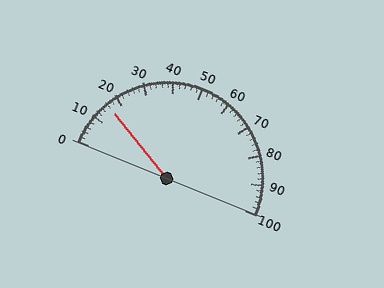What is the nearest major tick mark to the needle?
The nearest major tick mark is 20.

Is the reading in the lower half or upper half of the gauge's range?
The reading is in the lower half of the range (0 to 100).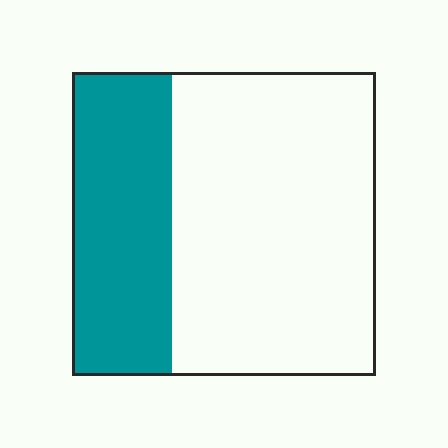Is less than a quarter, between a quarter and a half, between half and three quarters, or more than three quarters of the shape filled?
Between a quarter and a half.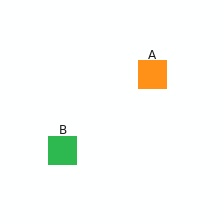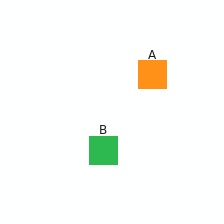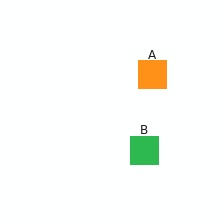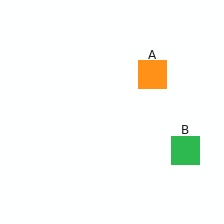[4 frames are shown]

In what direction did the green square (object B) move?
The green square (object B) moved right.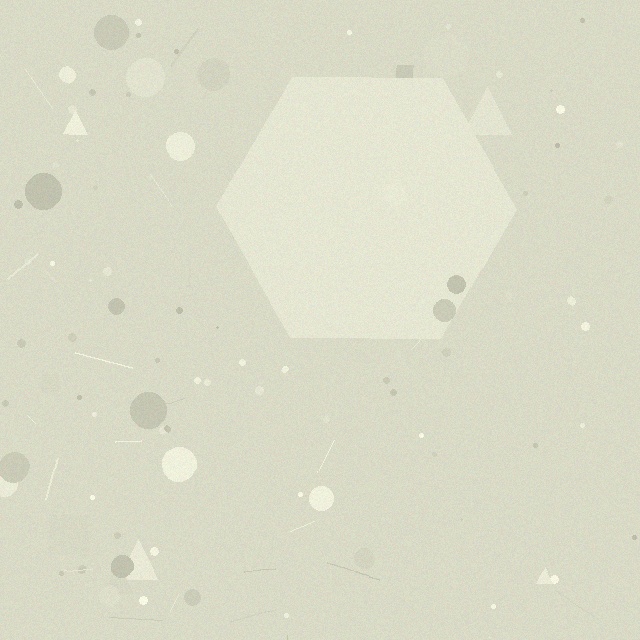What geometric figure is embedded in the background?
A hexagon is embedded in the background.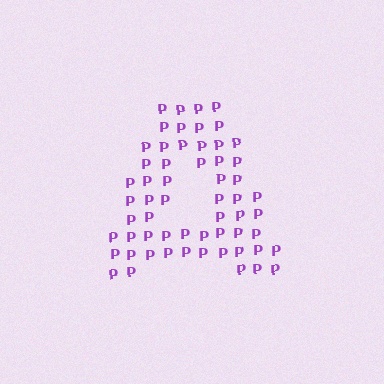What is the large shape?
The large shape is the letter A.